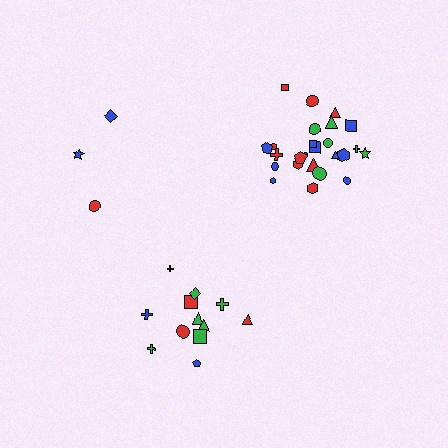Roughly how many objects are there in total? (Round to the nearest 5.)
Roughly 40 objects in total.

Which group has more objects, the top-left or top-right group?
The top-right group.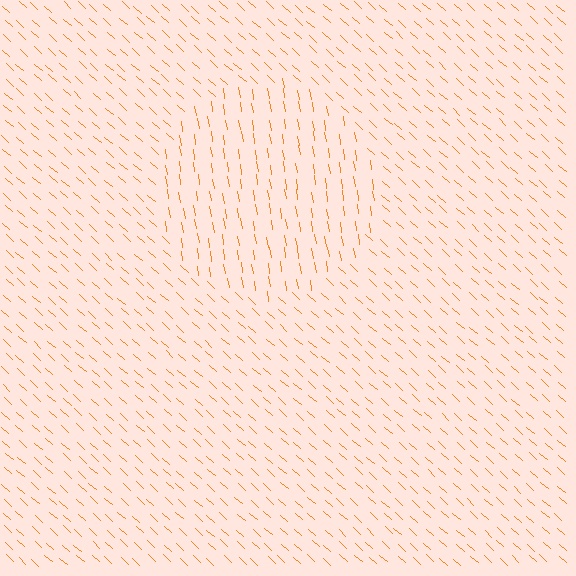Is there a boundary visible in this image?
Yes, there is a texture boundary formed by a change in line orientation.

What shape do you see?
I see a circle.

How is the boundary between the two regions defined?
The boundary is defined purely by a change in line orientation (approximately 39 degrees difference). All lines are the same color and thickness.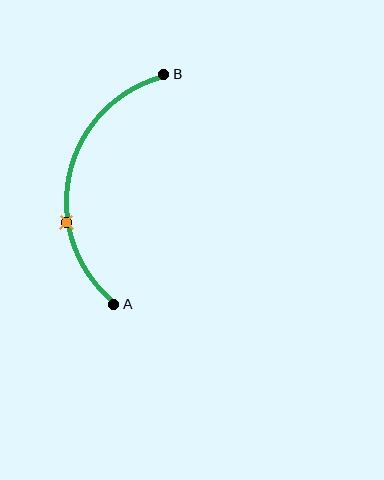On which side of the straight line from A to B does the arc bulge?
The arc bulges to the left of the straight line connecting A and B.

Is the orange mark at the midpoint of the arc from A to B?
No. The orange mark lies on the arc but is closer to endpoint A. The arc midpoint would be at the point on the curve equidistant along the arc from both A and B.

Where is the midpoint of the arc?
The arc midpoint is the point on the curve farthest from the straight line joining A and B. It sits to the left of that line.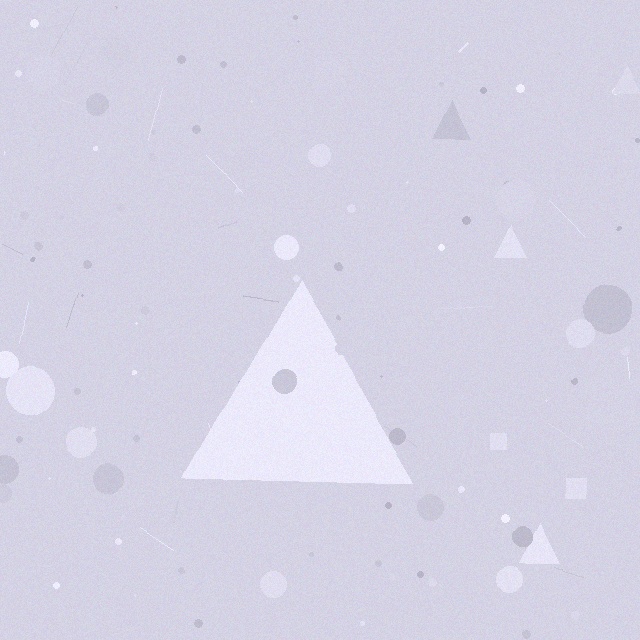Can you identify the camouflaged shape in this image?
The camouflaged shape is a triangle.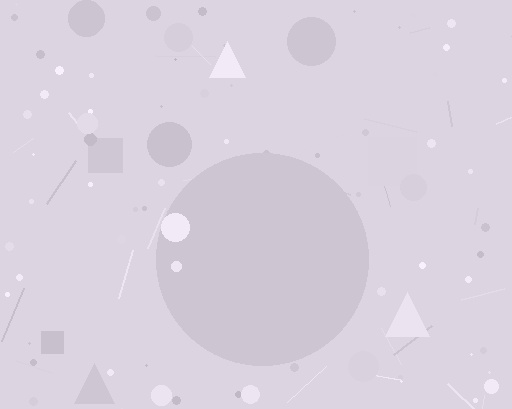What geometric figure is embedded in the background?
A circle is embedded in the background.